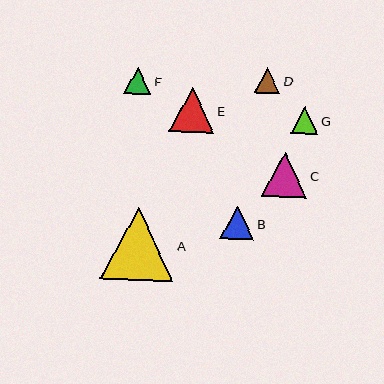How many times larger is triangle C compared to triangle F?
Triangle C is approximately 1.6 times the size of triangle F.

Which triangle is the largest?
Triangle A is the largest with a size of approximately 73 pixels.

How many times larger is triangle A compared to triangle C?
Triangle A is approximately 1.6 times the size of triangle C.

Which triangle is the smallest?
Triangle D is the smallest with a size of approximately 25 pixels.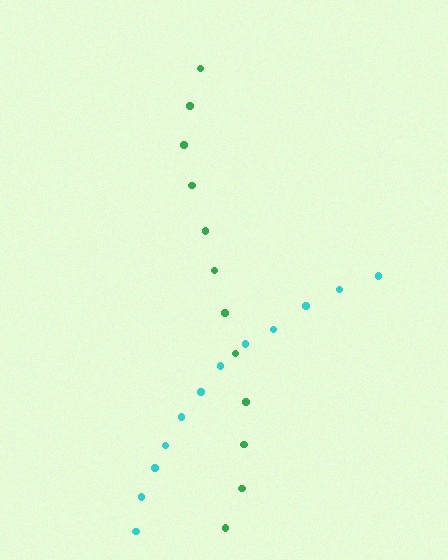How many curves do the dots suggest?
There are 2 distinct paths.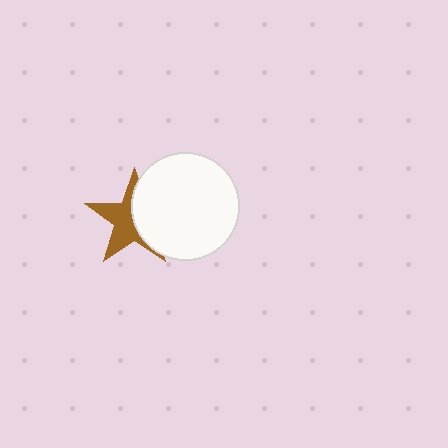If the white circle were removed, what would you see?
You would see the complete brown star.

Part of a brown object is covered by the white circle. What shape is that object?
It is a star.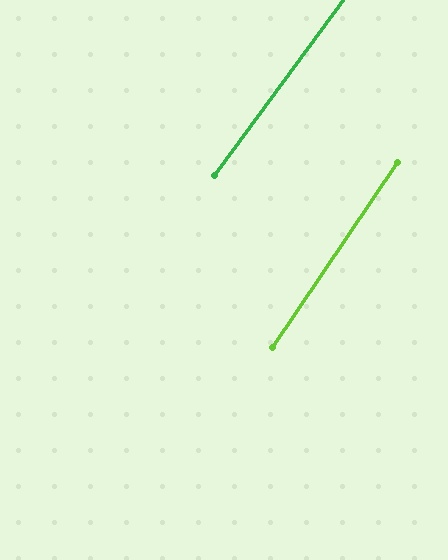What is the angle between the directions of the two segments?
Approximately 2 degrees.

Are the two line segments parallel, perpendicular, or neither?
Parallel — their directions differ by only 2.0°.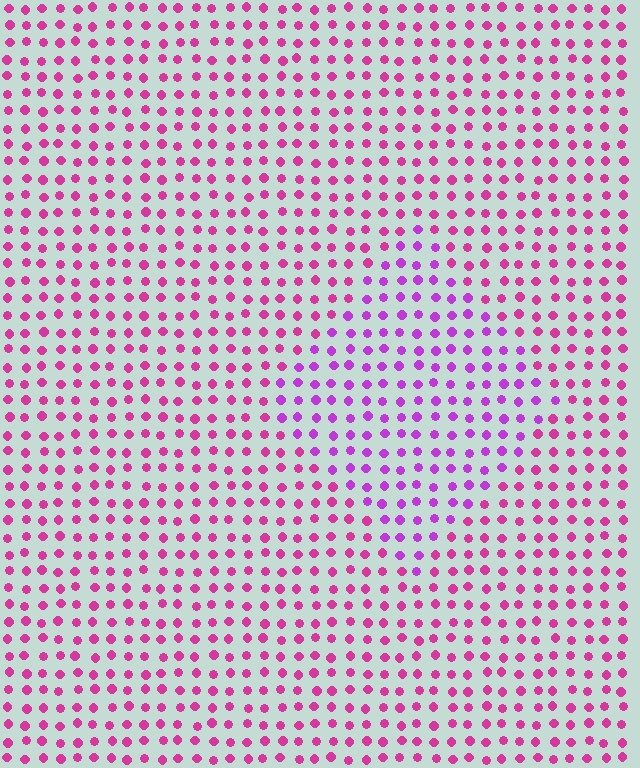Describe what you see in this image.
The image is filled with small magenta elements in a uniform arrangement. A diamond-shaped region is visible where the elements are tinted to a slightly different hue, forming a subtle color boundary.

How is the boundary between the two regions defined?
The boundary is defined purely by a slight shift in hue (about 30 degrees). Spacing, size, and orientation are identical on both sides.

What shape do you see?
I see a diamond.